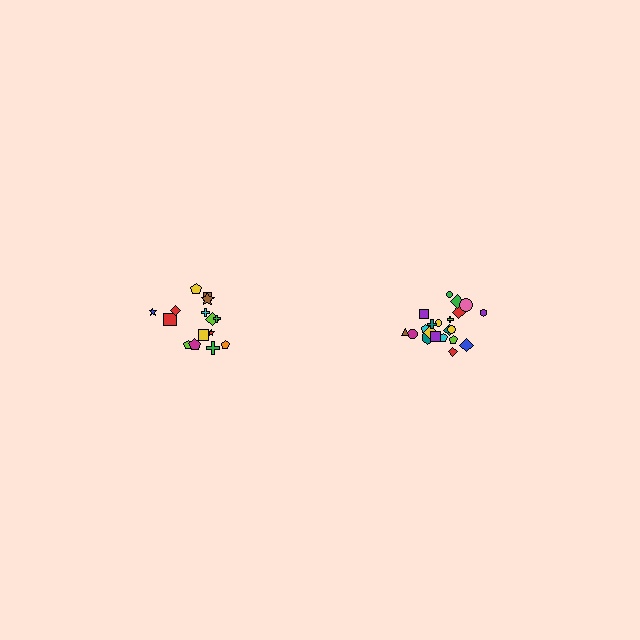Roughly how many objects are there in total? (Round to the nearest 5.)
Roughly 35 objects in total.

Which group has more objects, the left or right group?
The right group.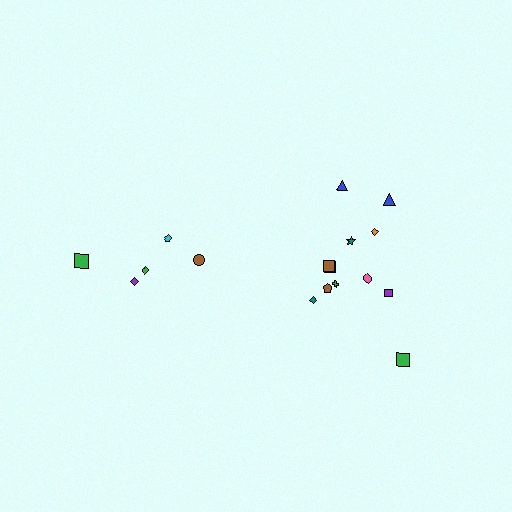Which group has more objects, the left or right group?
The right group.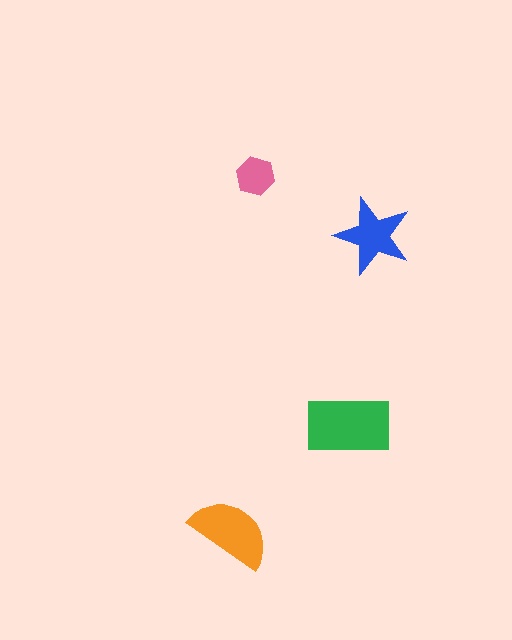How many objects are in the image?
There are 4 objects in the image.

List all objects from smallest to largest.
The pink hexagon, the blue star, the orange semicircle, the green rectangle.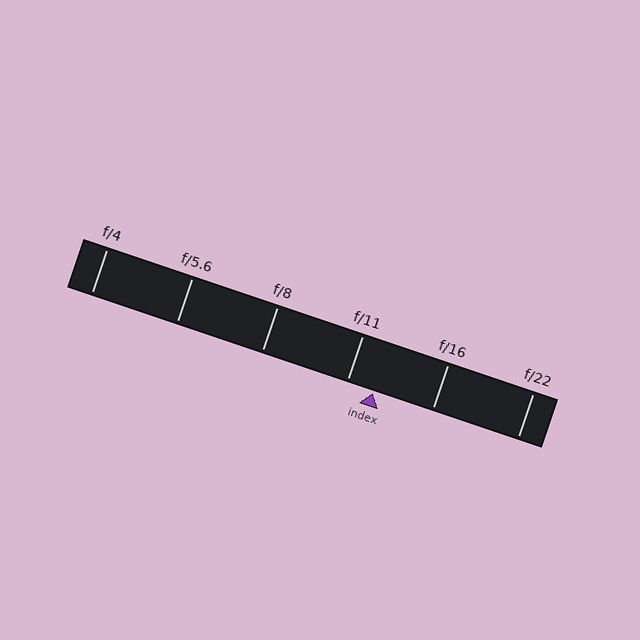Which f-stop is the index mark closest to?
The index mark is closest to f/11.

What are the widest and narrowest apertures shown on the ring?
The widest aperture shown is f/4 and the narrowest is f/22.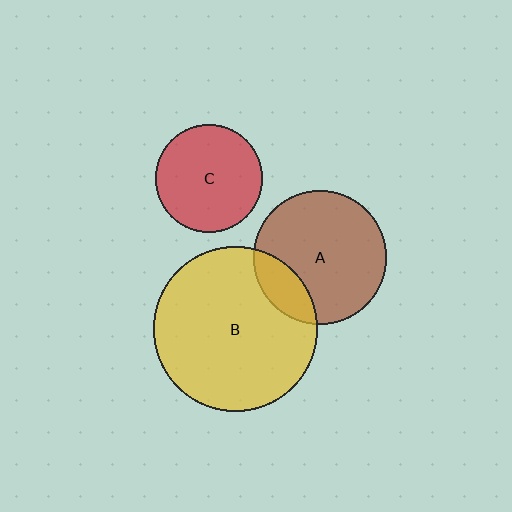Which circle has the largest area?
Circle B (yellow).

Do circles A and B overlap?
Yes.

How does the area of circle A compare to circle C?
Approximately 1.5 times.